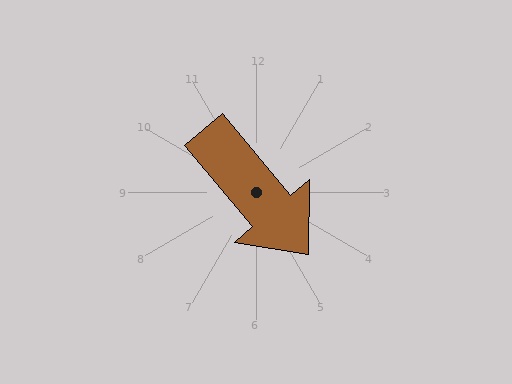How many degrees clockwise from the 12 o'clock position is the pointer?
Approximately 140 degrees.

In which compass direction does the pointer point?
Southeast.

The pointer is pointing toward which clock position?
Roughly 5 o'clock.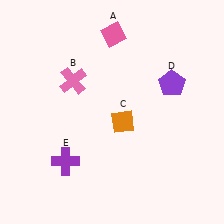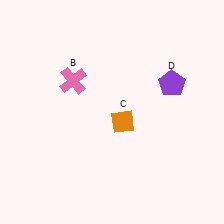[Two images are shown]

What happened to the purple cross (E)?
The purple cross (E) was removed in Image 2. It was in the bottom-left area of Image 1.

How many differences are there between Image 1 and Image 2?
There are 2 differences between the two images.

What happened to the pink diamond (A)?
The pink diamond (A) was removed in Image 2. It was in the top-right area of Image 1.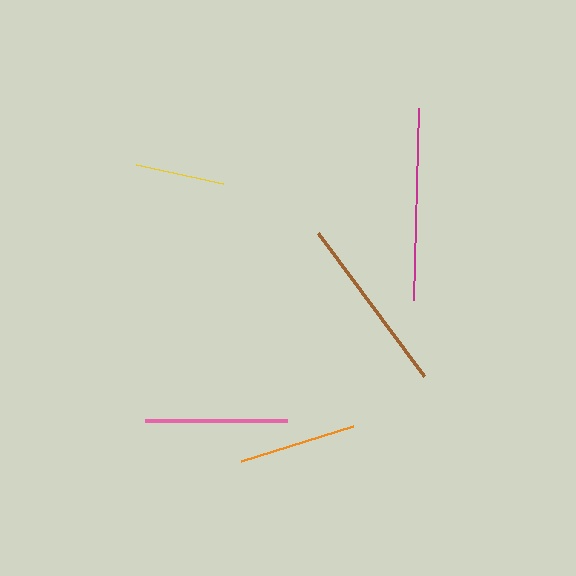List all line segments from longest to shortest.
From longest to shortest: magenta, brown, pink, orange, yellow.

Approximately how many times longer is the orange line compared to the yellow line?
The orange line is approximately 1.3 times the length of the yellow line.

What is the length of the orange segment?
The orange segment is approximately 117 pixels long.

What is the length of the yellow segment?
The yellow segment is approximately 89 pixels long.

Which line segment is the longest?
The magenta line is the longest at approximately 192 pixels.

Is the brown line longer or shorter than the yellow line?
The brown line is longer than the yellow line.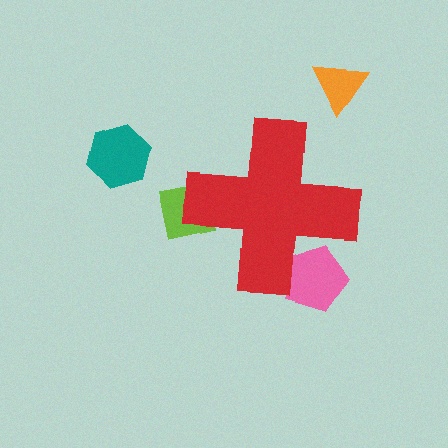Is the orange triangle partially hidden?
No, the orange triangle is fully visible.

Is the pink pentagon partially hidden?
Yes, the pink pentagon is partially hidden behind the red cross.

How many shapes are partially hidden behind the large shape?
2 shapes are partially hidden.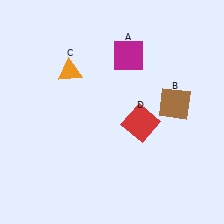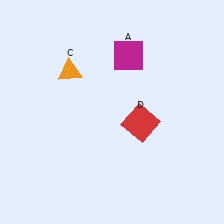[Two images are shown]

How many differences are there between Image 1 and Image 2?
There is 1 difference between the two images.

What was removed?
The brown square (B) was removed in Image 2.